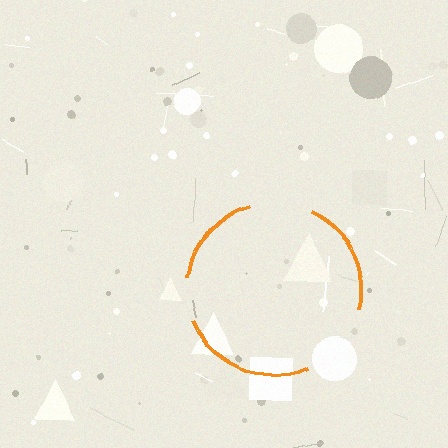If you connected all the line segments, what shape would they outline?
They would outline a circle.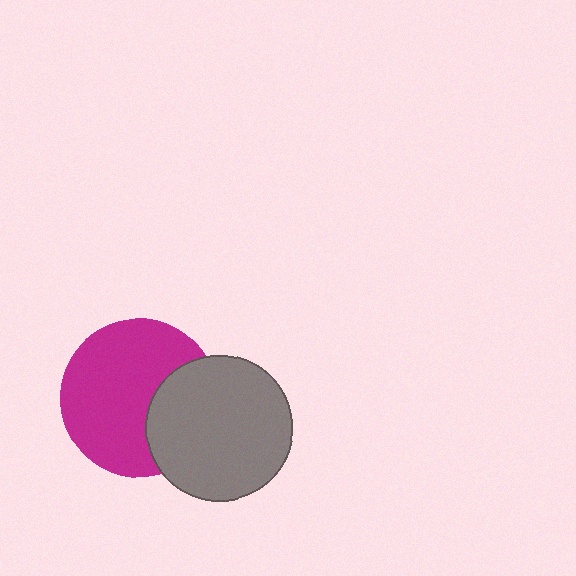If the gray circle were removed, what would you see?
You would see the complete magenta circle.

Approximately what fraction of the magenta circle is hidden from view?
Roughly 30% of the magenta circle is hidden behind the gray circle.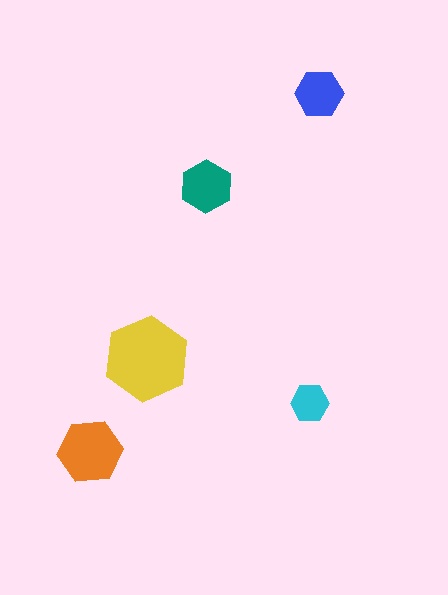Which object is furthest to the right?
The blue hexagon is rightmost.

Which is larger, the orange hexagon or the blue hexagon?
The orange one.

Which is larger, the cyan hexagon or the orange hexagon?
The orange one.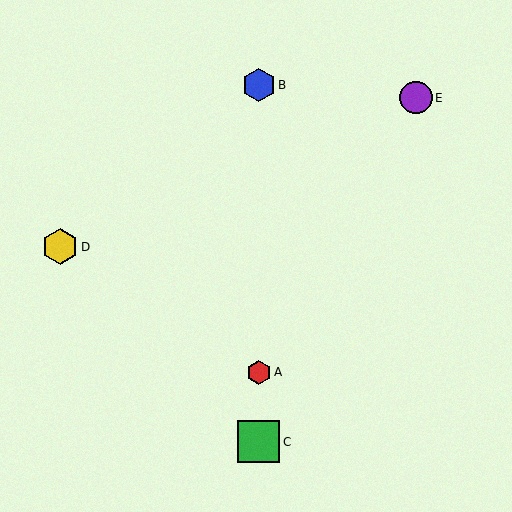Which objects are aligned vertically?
Objects A, B, C are aligned vertically.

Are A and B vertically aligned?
Yes, both are at x≈259.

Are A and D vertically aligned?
No, A is at x≈259 and D is at x≈60.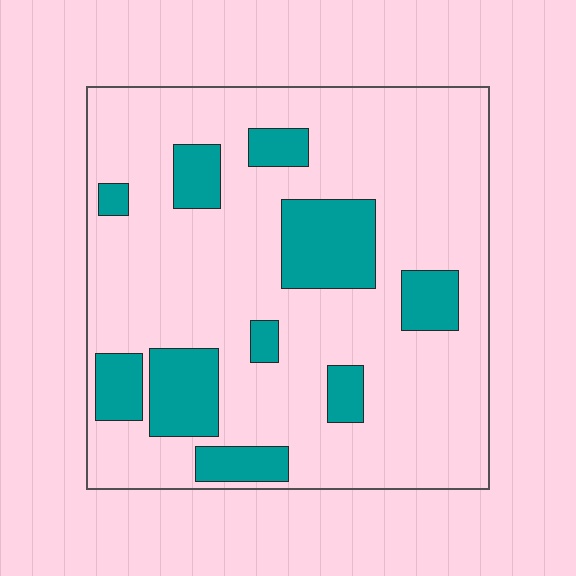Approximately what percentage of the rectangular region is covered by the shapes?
Approximately 20%.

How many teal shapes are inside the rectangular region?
10.